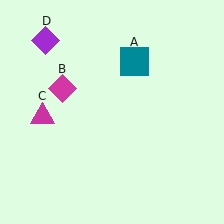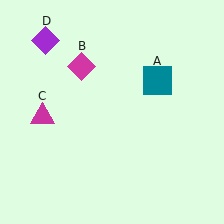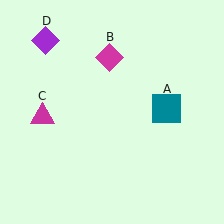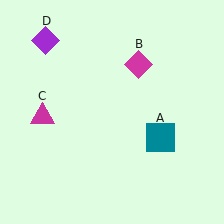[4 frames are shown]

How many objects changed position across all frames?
2 objects changed position: teal square (object A), magenta diamond (object B).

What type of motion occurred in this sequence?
The teal square (object A), magenta diamond (object B) rotated clockwise around the center of the scene.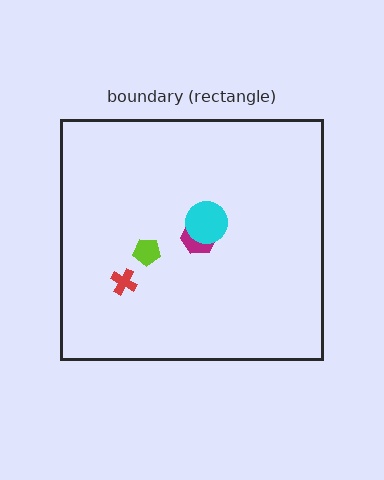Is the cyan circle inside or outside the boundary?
Inside.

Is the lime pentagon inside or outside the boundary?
Inside.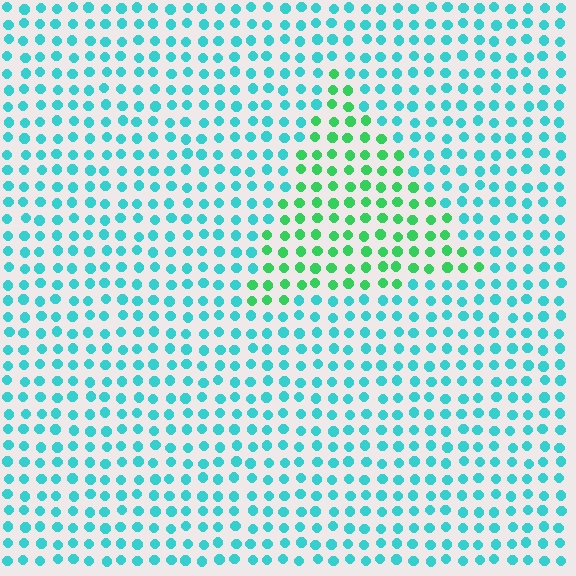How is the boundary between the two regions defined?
The boundary is defined purely by a slight shift in hue (about 44 degrees). Spacing, size, and orientation are identical on both sides.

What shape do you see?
I see a triangle.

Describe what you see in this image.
The image is filled with small cyan elements in a uniform arrangement. A triangle-shaped region is visible where the elements are tinted to a slightly different hue, forming a subtle color boundary.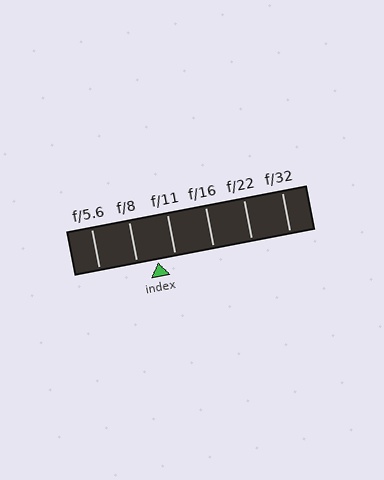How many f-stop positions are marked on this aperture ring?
There are 6 f-stop positions marked.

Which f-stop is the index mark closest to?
The index mark is closest to f/11.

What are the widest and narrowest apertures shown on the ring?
The widest aperture shown is f/5.6 and the narrowest is f/32.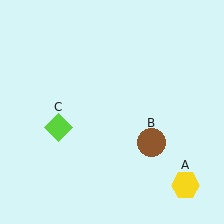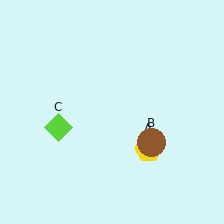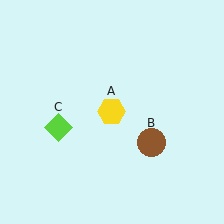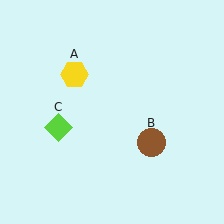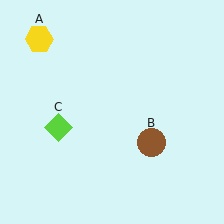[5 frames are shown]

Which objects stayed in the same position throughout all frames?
Brown circle (object B) and lime diamond (object C) remained stationary.